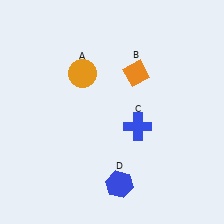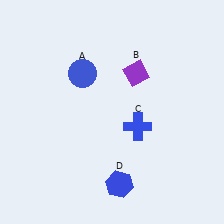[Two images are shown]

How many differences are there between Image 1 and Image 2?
There are 2 differences between the two images.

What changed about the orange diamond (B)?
In Image 1, B is orange. In Image 2, it changed to purple.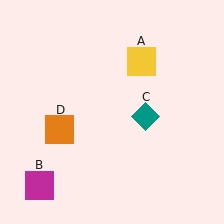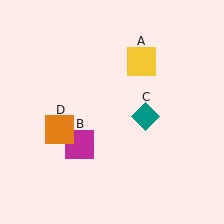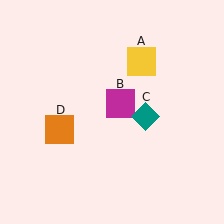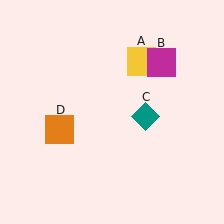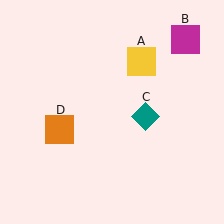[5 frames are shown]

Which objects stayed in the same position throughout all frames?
Yellow square (object A) and teal diamond (object C) and orange square (object D) remained stationary.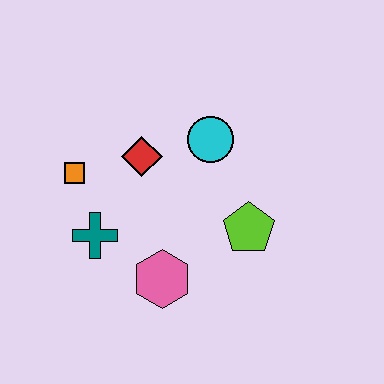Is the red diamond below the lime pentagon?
No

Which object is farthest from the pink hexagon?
The cyan circle is farthest from the pink hexagon.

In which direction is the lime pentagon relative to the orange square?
The lime pentagon is to the right of the orange square.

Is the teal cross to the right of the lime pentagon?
No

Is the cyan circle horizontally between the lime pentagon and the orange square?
Yes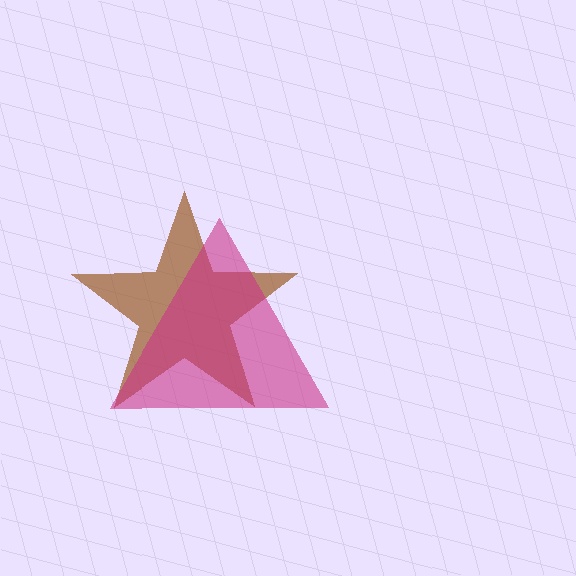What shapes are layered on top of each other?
The layered shapes are: a brown star, a magenta triangle.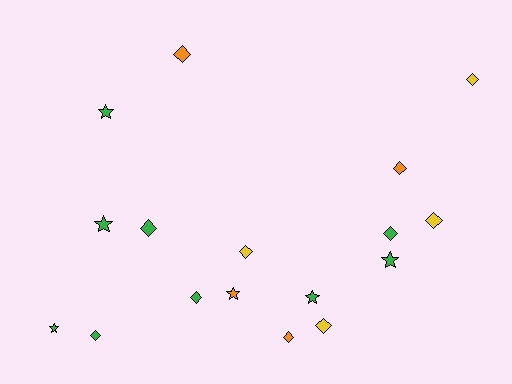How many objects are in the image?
There are 17 objects.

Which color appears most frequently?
Green, with 9 objects.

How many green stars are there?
There are 5 green stars.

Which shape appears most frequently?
Diamond, with 11 objects.